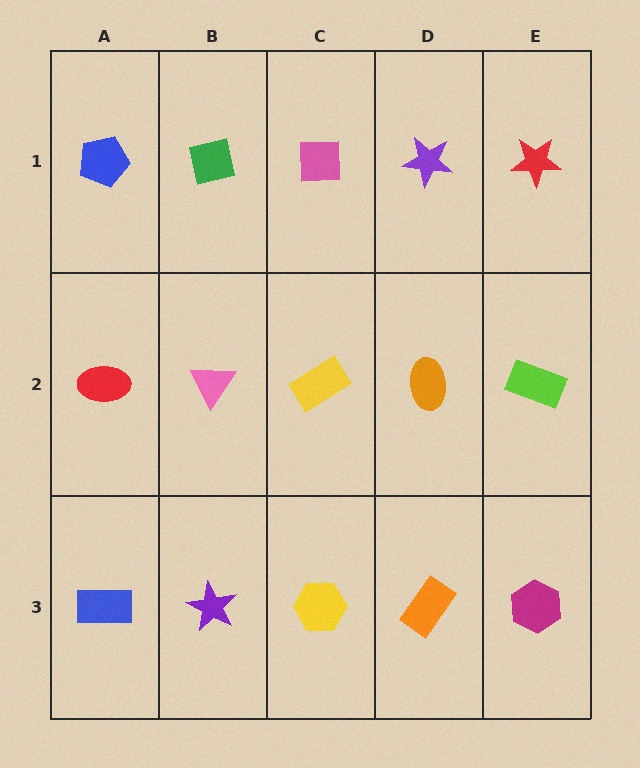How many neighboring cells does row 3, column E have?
2.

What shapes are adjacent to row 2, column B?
A green square (row 1, column B), a purple star (row 3, column B), a red ellipse (row 2, column A), a yellow rectangle (row 2, column C).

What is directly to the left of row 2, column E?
An orange ellipse.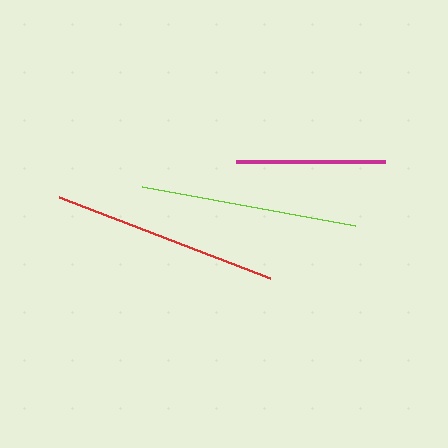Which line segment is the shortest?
The magenta line is the shortest at approximately 149 pixels.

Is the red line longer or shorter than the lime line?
The red line is longer than the lime line.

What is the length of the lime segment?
The lime segment is approximately 216 pixels long.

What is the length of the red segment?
The red segment is approximately 225 pixels long.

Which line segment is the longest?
The red line is the longest at approximately 225 pixels.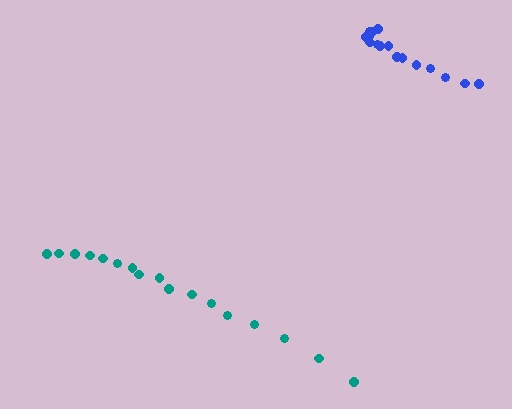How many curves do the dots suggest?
There are 2 distinct paths.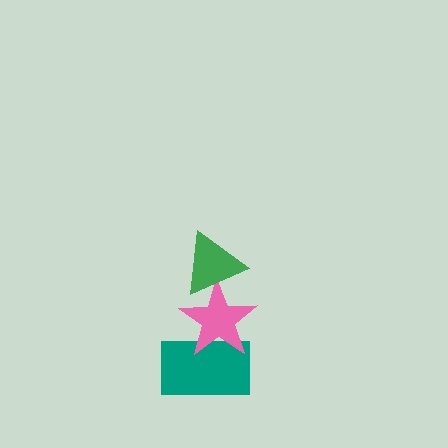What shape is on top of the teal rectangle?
The pink star is on top of the teal rectangle.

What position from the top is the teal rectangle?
The teal rectangle is 3rd from the top.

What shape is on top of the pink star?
The green triangle is on top of the pink star.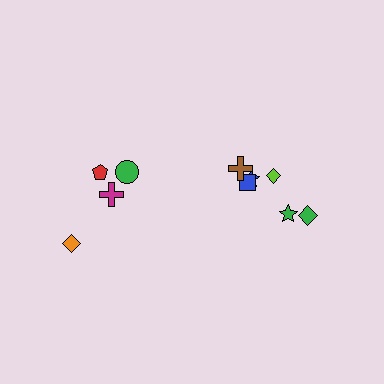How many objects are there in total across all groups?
There are 10 objects.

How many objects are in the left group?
There are 4 objects.